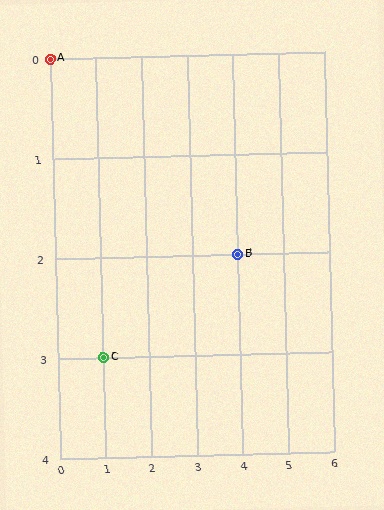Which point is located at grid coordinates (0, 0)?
Point A is at (0, 0).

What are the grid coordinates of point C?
Point C is at grid coordinates (1, 3).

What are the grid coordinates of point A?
Point A is at grid coordinates (0, 0).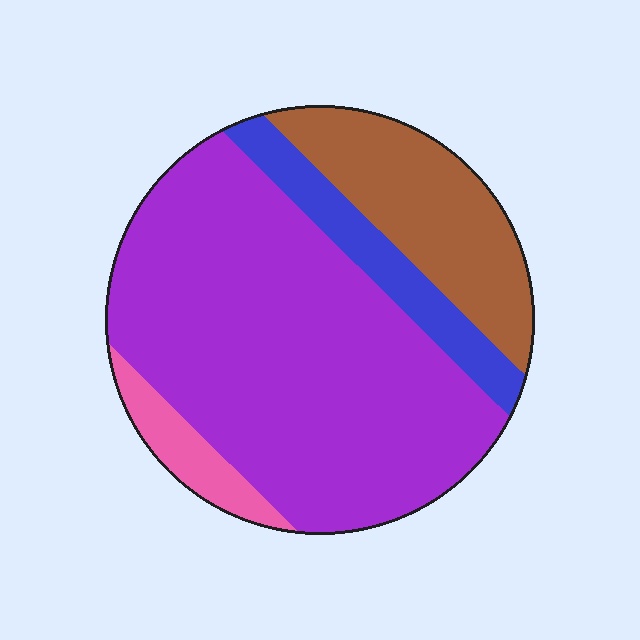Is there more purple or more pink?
Purple.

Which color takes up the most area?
Purple, at roughly 65%.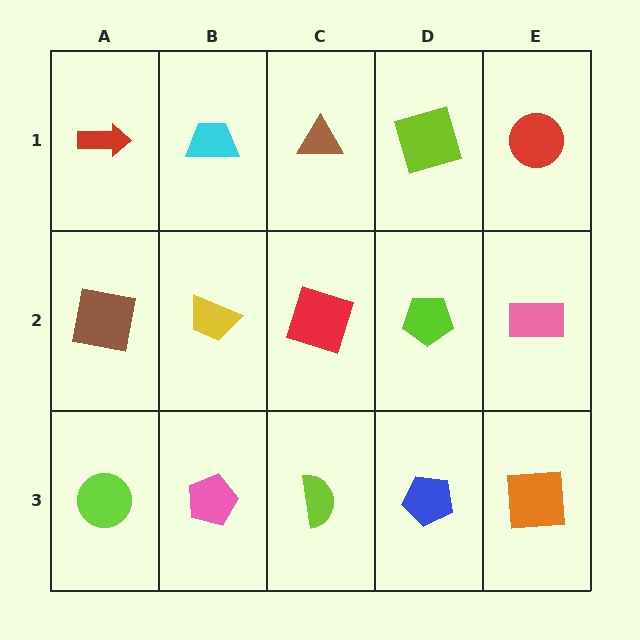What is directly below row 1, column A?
A brown square.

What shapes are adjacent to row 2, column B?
A cyan trapezoid (row 1, column B), a pink pentagon (row 3, column B), a brown square (row 2, column A), a red square (row 2, column C).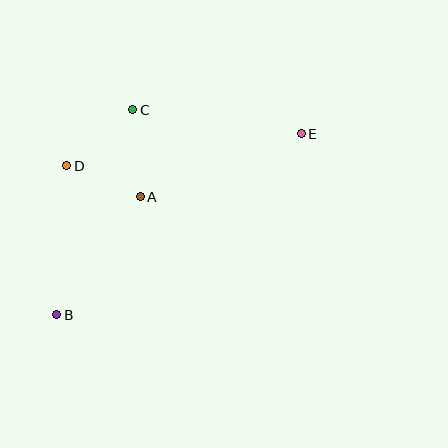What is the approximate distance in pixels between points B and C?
The distance between B and C is approximately 219 pixels.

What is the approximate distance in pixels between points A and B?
The distance between A and B is approximately 144 pixels.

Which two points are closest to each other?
Points A and D are closest to each other.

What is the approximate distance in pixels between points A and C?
The distance between A and C is approximately 87 pixels.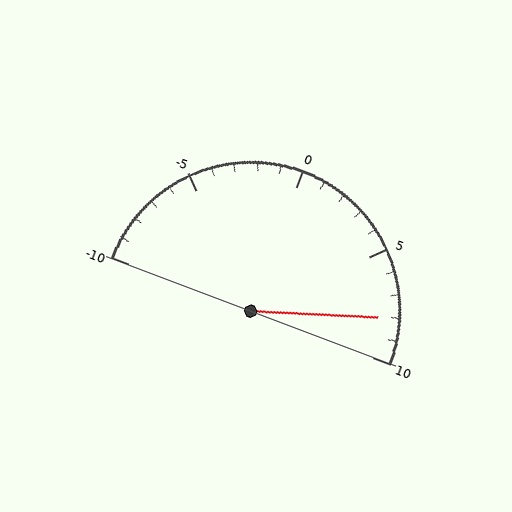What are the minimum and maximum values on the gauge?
The gauge ranges from -10 to 10.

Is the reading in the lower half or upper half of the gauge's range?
The reading is in the upper half of the range (-10 to 10).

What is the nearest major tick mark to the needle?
The nearest major tick mark is 10.